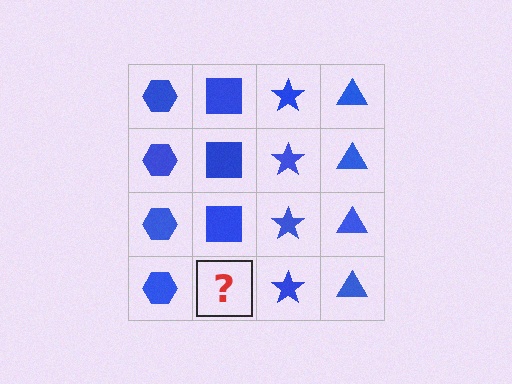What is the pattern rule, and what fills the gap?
The rule is that each column has a consistent shape. The gap should be filled with a blue square.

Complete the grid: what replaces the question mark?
The question mark should be replaced with a blue square.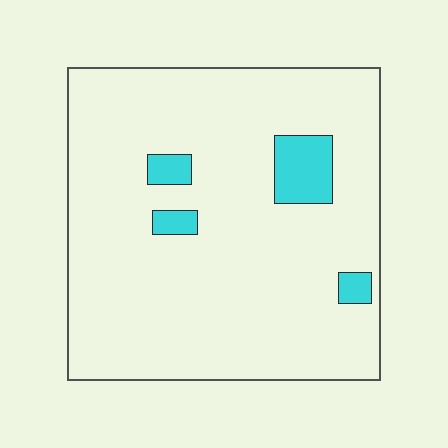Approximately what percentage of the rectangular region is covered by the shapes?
Approximately 10%.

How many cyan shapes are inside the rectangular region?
4.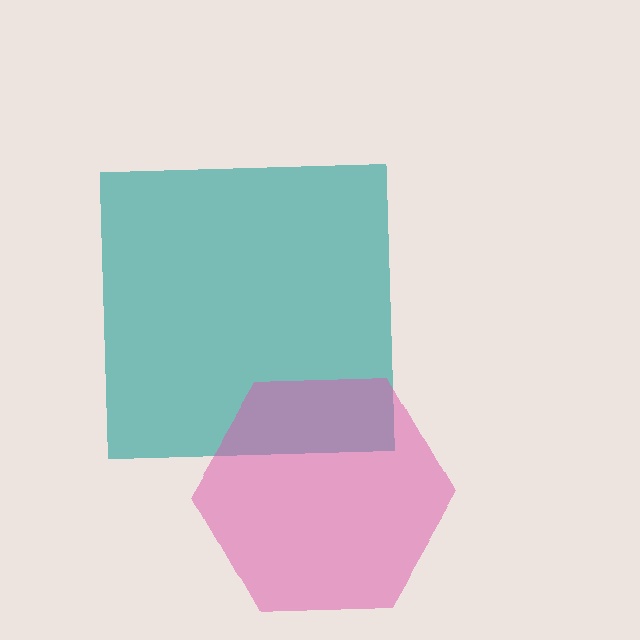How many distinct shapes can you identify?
There are 2 distinct shapes: a teal square, a pink hexagon.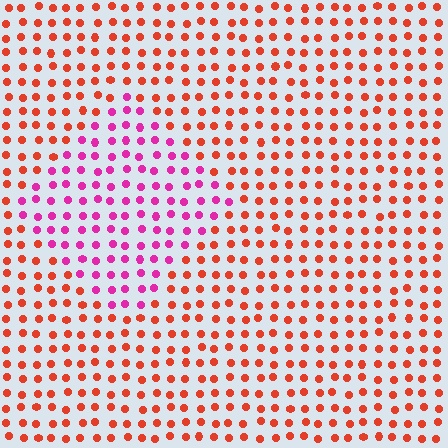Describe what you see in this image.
The image is filled with small red elements in a uniform arrangement. A diamond-shaped region is visible where the elements are tinted to a slightly different hue, forming a subtle color boundary.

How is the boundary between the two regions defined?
The boundary is defined purely by a slight shift in hue (about 49 degrees). Spacing, size, and orientation are identical on both sides.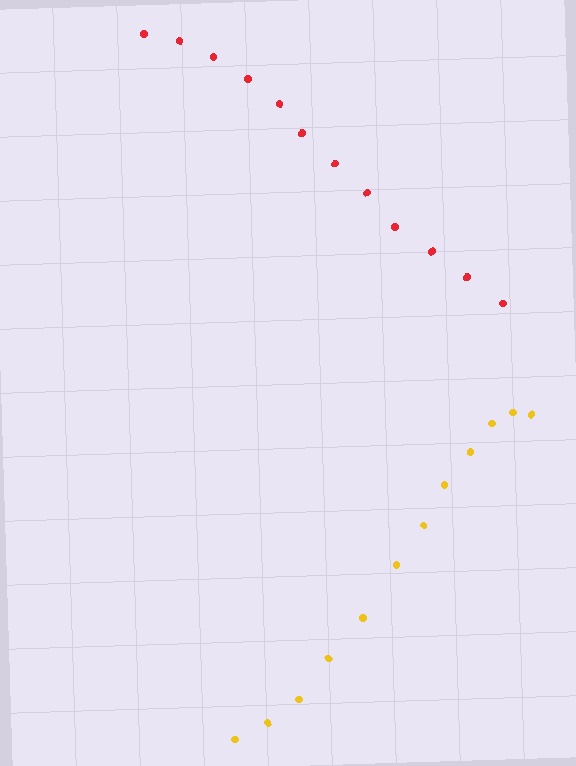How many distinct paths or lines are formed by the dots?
There are 2 distinct paths.